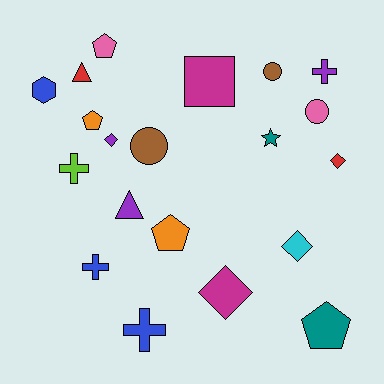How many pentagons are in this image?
There are 4 pentagons.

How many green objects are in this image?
There are no green objects.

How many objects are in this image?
There are 20 objects.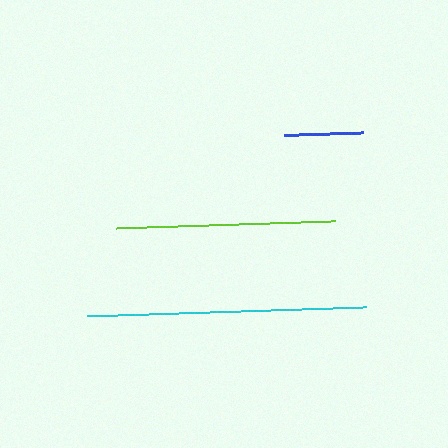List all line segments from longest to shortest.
From longest to shortest: cyan, lime, blue.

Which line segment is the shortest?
The blue line is the shortest at approximately 78 pixels.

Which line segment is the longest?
The cyan line is the longest at approximately 279 pixels.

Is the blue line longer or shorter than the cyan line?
The cyan line is longer than the blue line.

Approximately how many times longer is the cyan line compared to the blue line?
The cyan line is approximately 3.6 times the length of the blue line.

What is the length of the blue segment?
The blue segment is approximately 78 pixels long.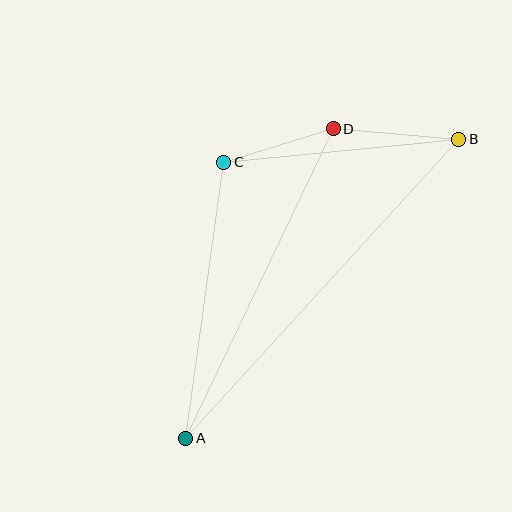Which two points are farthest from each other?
Points A and B are farthest from each other.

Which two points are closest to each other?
Points C and D are closest to each other.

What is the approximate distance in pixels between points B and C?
The distance between B and C is approximately 236 pixels.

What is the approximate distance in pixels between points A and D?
The distance between A and D is approximately 343 pixels.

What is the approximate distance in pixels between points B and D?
The distance between B and D is approximately 126 pixels.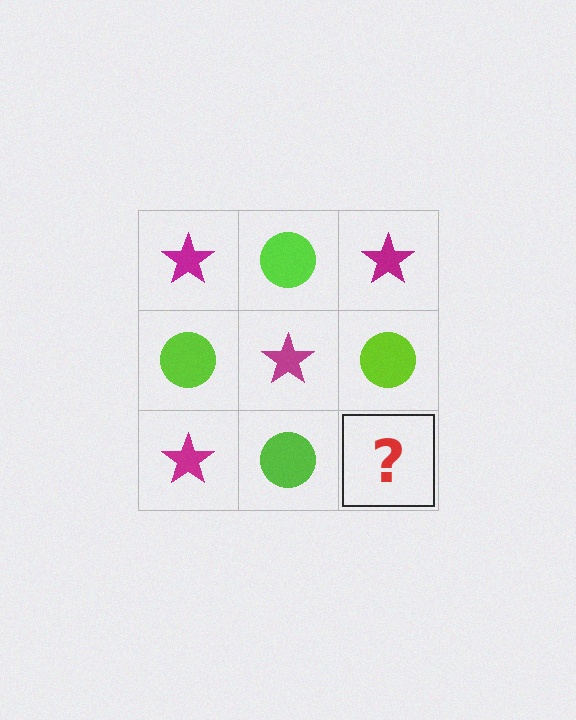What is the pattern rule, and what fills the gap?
The rule is that it alternates magenta star and lime circle in a checkerboard pattern. The gap should be filled with a magenta star.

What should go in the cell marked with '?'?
The missing cell should contain a magenta star.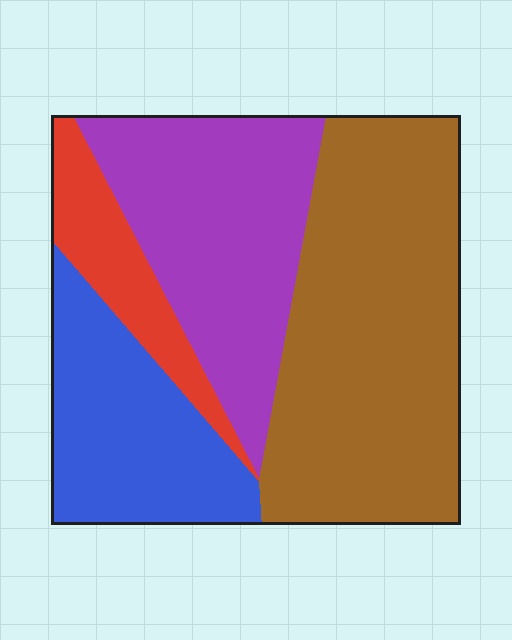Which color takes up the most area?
Brown, at roughly 40%.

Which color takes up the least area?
Red, at roughly 10%.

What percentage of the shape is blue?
Blue takes up less than a quarter of the shape.